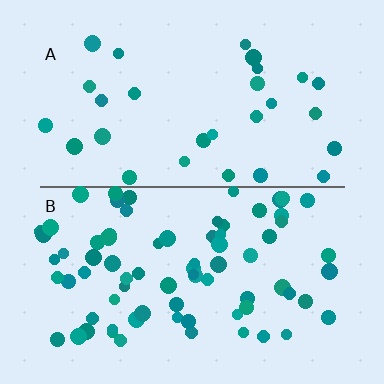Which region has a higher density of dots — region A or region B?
B (the bottom).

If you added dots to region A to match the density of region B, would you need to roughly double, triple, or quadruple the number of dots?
Approximately triple.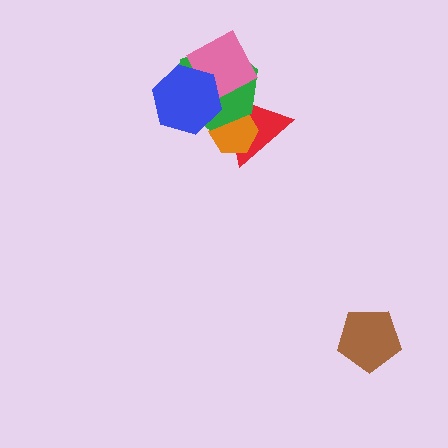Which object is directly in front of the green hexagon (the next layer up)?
The pink square is directly in front of the green hexagon.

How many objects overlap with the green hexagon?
4 objects overlap with the green hexagon.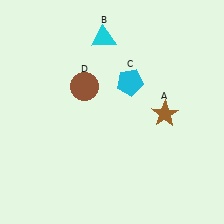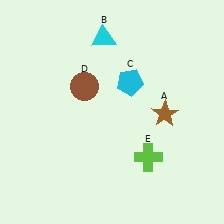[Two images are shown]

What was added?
A lime cross (E) was added in Image 2.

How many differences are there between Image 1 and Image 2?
There is 1 difference between the two images.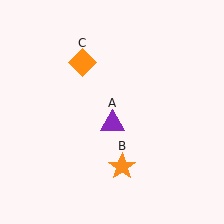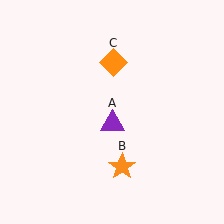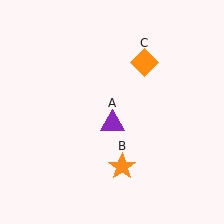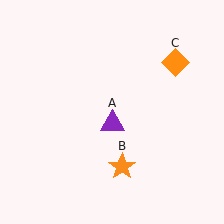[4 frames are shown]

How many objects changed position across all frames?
1 object changed position: orange diamond (object C).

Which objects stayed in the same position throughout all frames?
Purple triangle (object A) and orange star (object B) remained stationary.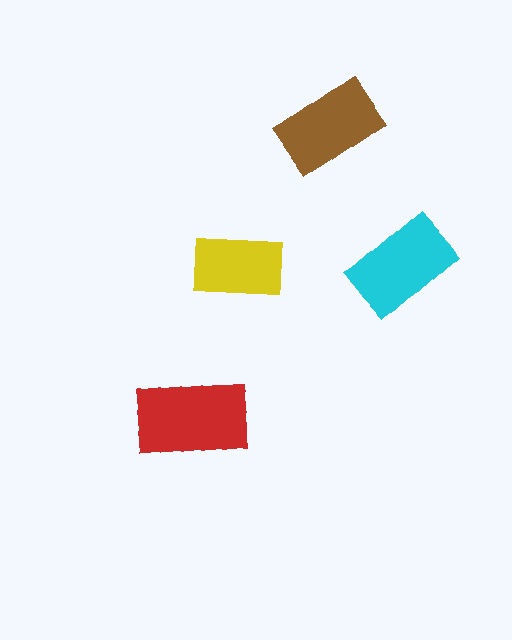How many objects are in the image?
There are 4 objects in the image.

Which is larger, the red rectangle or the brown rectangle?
The red one.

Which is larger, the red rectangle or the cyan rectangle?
The red one.